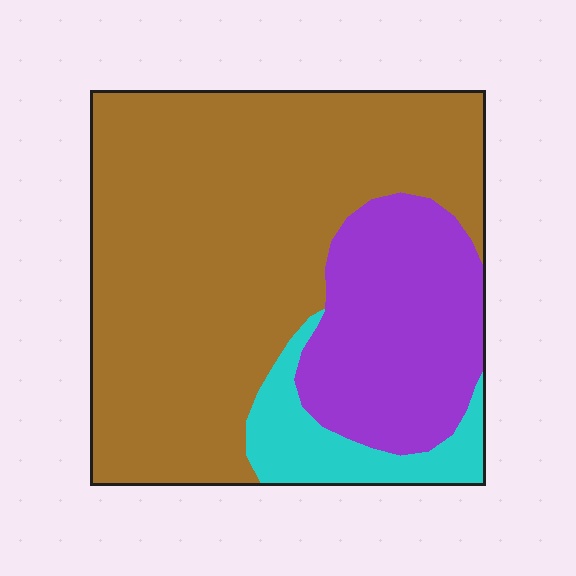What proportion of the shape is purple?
Purple takes up between a sixth and a third of the shape.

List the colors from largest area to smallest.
From largest to smallest: brown, purple, cyan.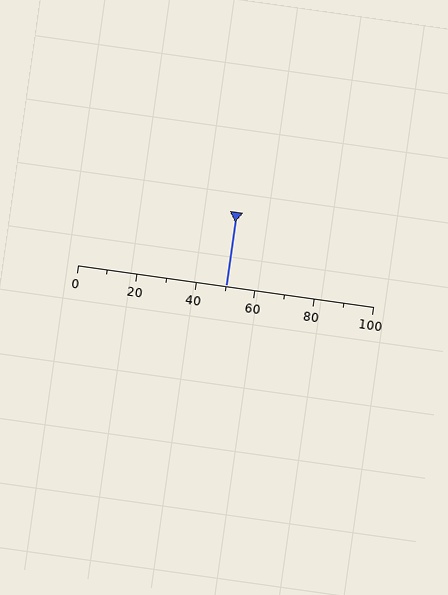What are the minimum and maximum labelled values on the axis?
The axis runs from 0 to 100.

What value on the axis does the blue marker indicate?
The marker indicates approximately 50.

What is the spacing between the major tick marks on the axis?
The major ticks are spaced 20 apart.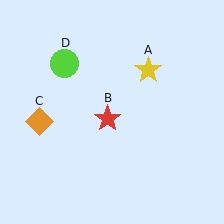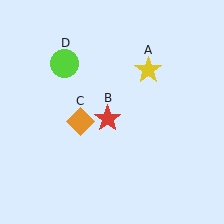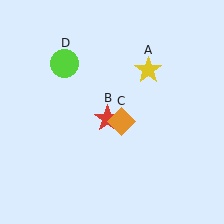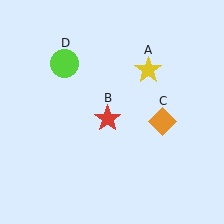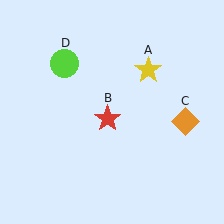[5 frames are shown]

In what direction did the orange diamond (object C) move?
The orange diamond (object C) moved right.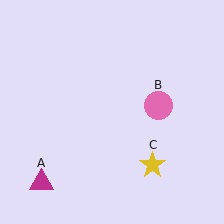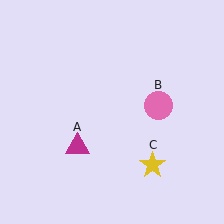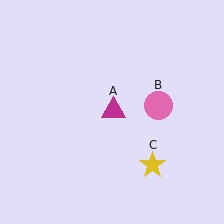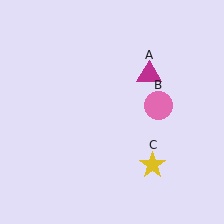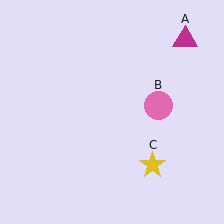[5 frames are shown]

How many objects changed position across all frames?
1 object changed position: magenta triangle (object A).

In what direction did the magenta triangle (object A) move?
The magenta triangle (object A) moved up and to the right.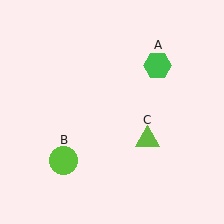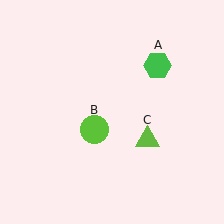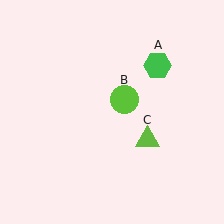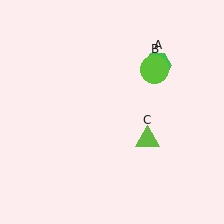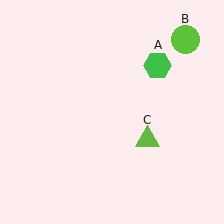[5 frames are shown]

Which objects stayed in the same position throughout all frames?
Green hexagon (object A) and lime triangle (object C) remained stationary.